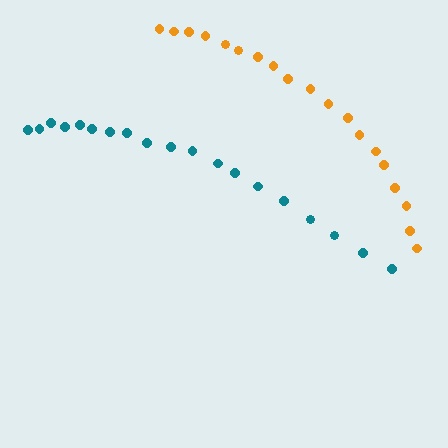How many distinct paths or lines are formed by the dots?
There are 2 distinct paths.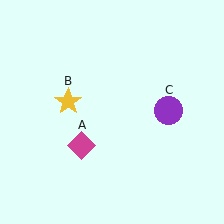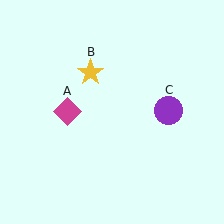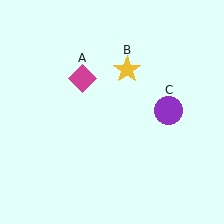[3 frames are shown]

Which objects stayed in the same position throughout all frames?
Purple circle (object C) remained stationary.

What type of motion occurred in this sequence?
The magenta diamond (object A), yellow star (object B) rotated clockwise around the center of the scene.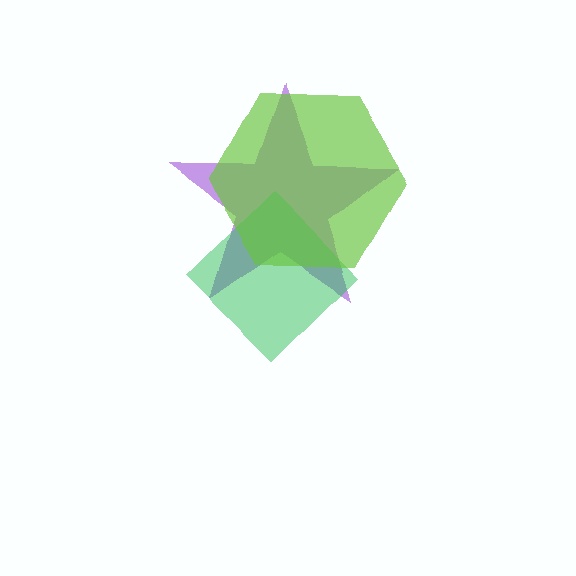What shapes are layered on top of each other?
The layered shapes are: a purple star, a green diamond, a lime hexagon.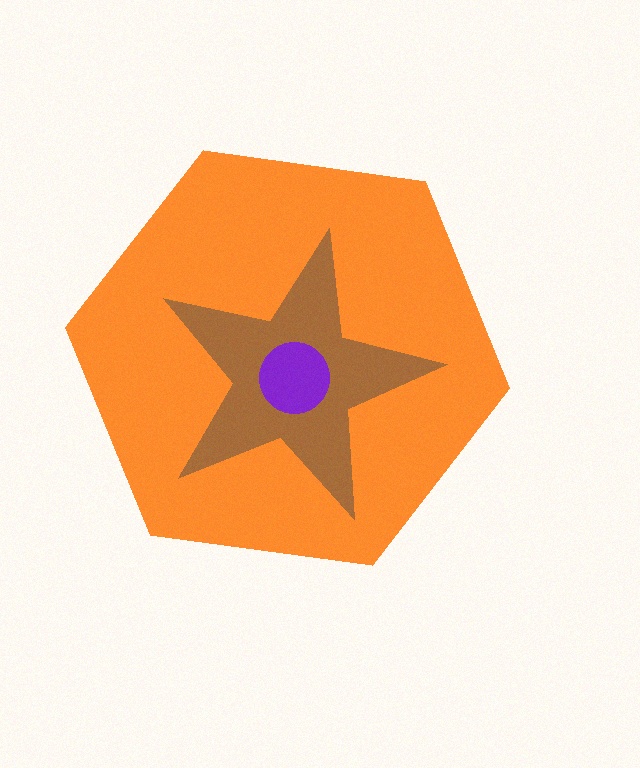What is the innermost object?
The purple circle.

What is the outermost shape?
The orange hexagon.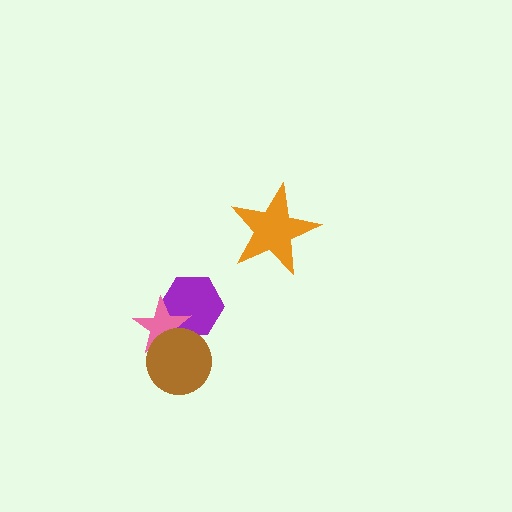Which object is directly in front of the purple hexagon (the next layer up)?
The pink star is directly in front of the purple hexagon.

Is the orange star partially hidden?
No, no other shape covers it.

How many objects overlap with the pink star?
2 objects overlap with the pink star.